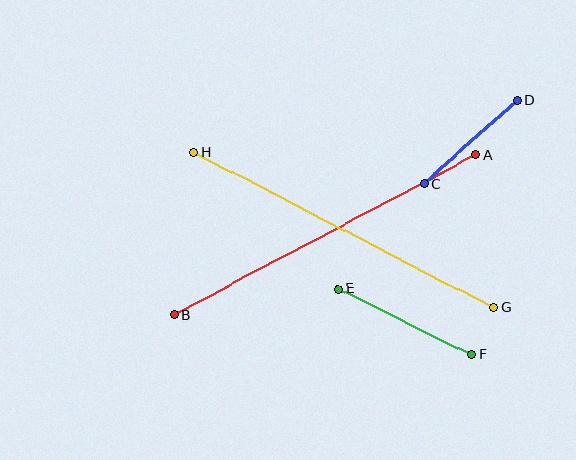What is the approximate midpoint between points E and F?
The midpoint is at approximately (405, 322) pixels.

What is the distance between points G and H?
The distance is approximately 337 pixels.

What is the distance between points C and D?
The distance is approximately 125 pixels.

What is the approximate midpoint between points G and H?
The midpoint is at approximately (344, 230) pixels.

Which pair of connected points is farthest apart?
Points A and B are farthest apart.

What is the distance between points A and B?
The distance is approximately 342 pixels.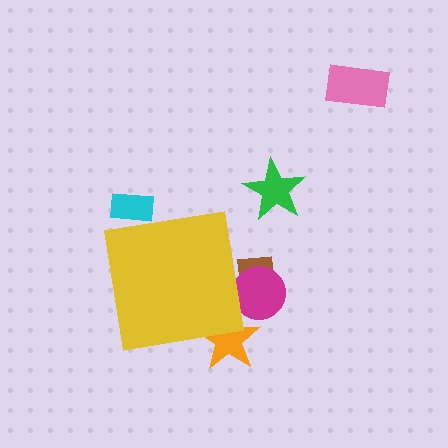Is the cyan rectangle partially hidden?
Yes, the cyan rectangle is partially hidden behind the yellow square.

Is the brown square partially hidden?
Yes, the brown square is partially hidden behind the yellow square.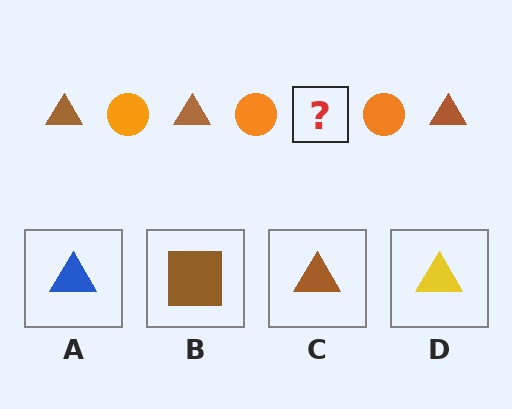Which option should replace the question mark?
Option C.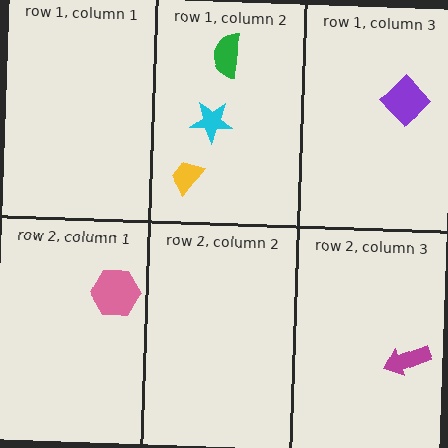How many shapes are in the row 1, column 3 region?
1.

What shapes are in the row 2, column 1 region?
The pink hexagon.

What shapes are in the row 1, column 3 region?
The purple diamond.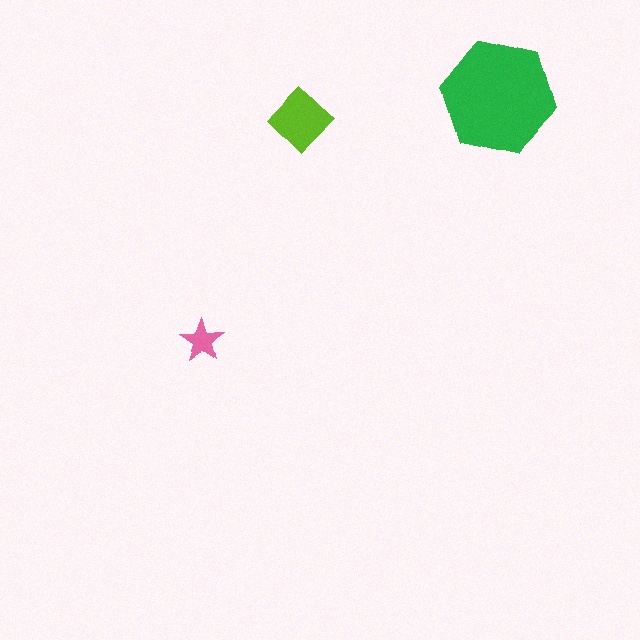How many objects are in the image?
There are 3 objects in the image.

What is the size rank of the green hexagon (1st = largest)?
1st.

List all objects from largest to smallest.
The green hexagon, the lime diamond, the pink star.